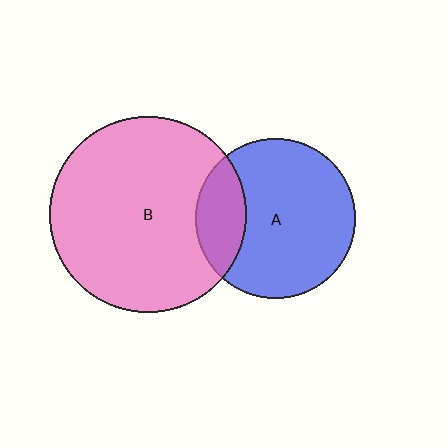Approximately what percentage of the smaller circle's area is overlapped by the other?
Approximately 20%.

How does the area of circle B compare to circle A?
Approximately 1.5 times.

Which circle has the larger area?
Circle B (pink).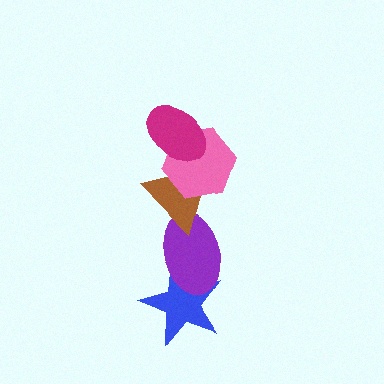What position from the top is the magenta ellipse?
The magenta ellipse is 1st from the top.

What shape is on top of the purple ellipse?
The brown triangle is on top of the purple ellipse.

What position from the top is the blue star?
The blue star is 5th from the top.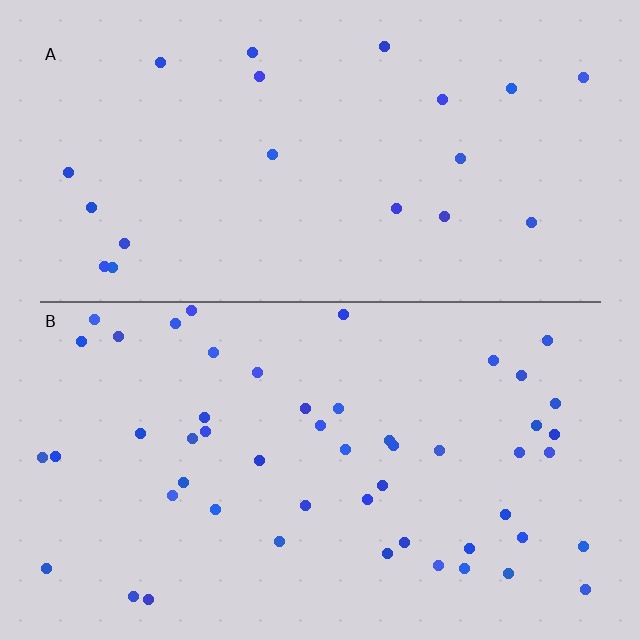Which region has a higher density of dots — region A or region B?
B (the bottom).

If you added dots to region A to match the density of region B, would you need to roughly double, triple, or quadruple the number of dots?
Approximately triple.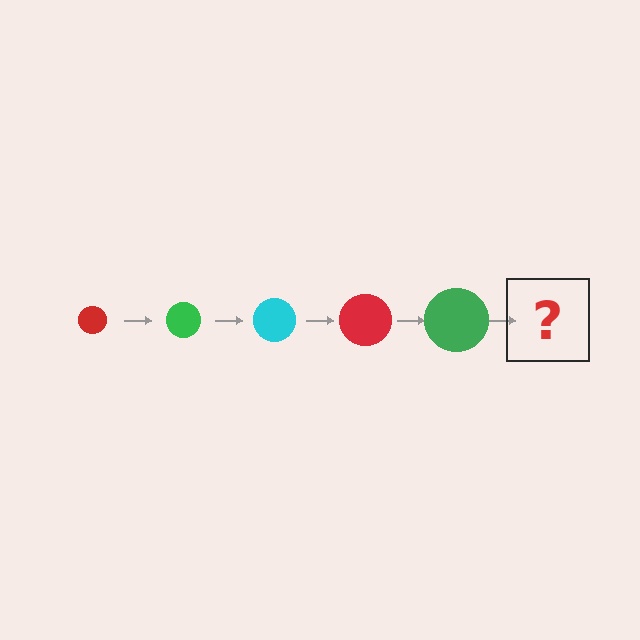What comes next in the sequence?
The next element should be a cyan circle, larger than the previous one.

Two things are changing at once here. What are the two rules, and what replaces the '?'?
The two rules are that the circle grows larger each step and the color cycles through red, green, and cyan. The '?' should be a cyan circle, larger than the previous one.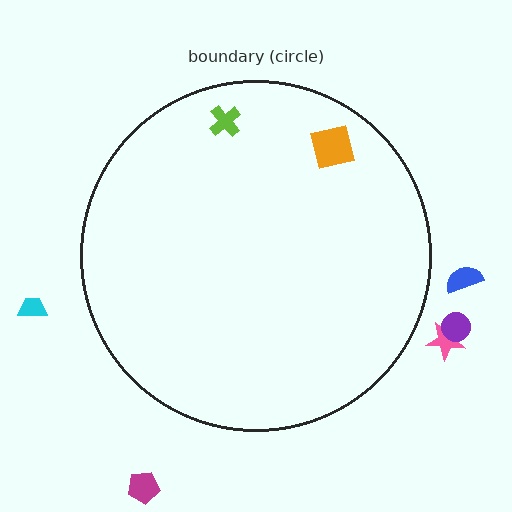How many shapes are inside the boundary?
2 inside, 5 outside.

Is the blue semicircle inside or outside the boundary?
Outside.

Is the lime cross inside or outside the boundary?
Inside.